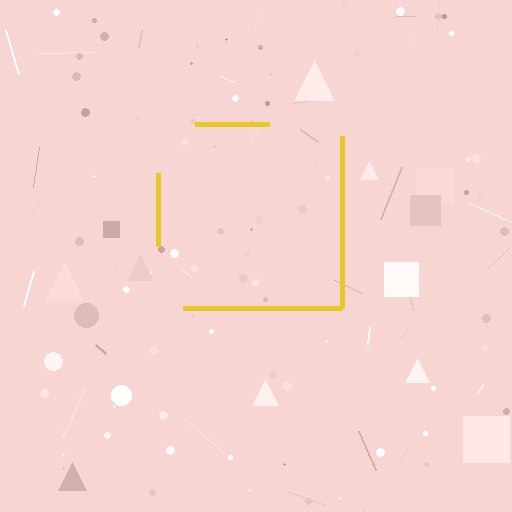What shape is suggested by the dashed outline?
The dashed outline suggests a square.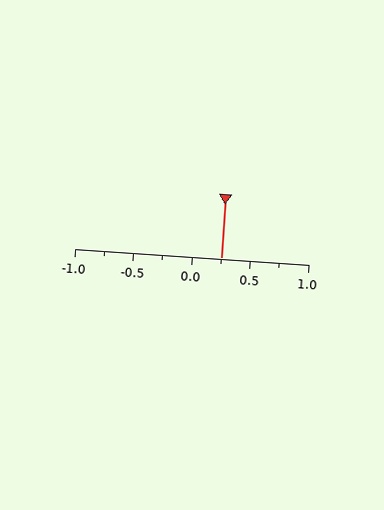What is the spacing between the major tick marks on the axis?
The major ticks are spaced 0.5 apart.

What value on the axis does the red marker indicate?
The marker indicates approximately 0.25.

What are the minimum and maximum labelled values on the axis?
The axis runs from -1.0 to 1.0.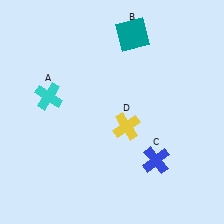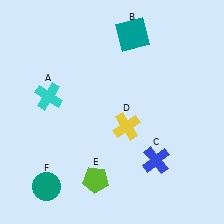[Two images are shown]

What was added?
A lime pentagon (E), a teal circle (F) were added in Image 2.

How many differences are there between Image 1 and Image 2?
There are 2 differences between the two images.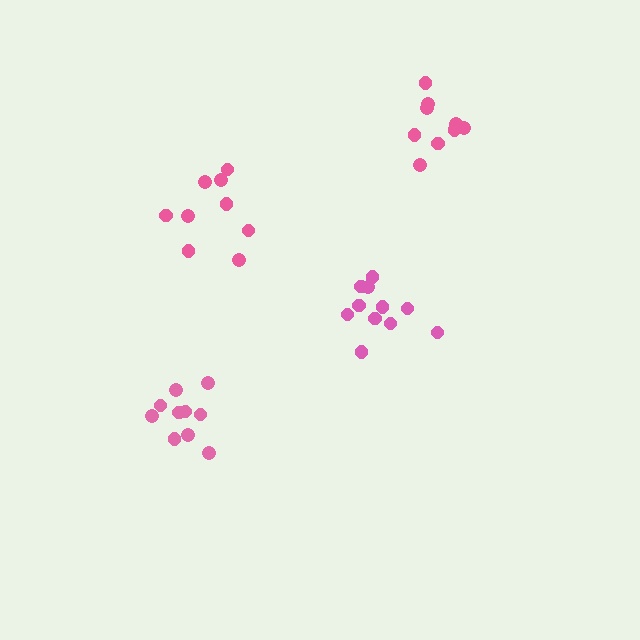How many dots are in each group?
Group 1: 9 dots, Group 2: 10 dots, Group 3: 11 dots, Group 4: 9 dots (39 total).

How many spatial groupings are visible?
There are 4 spatial groupings.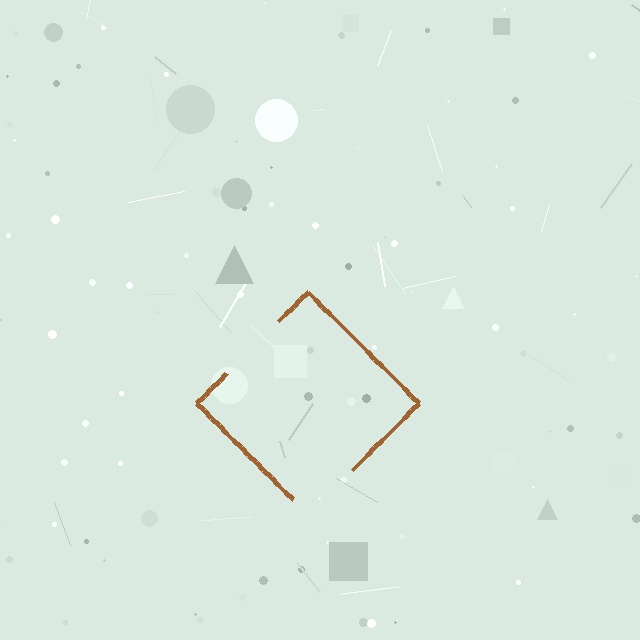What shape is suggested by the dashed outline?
The dashed outline suggests a diamond.